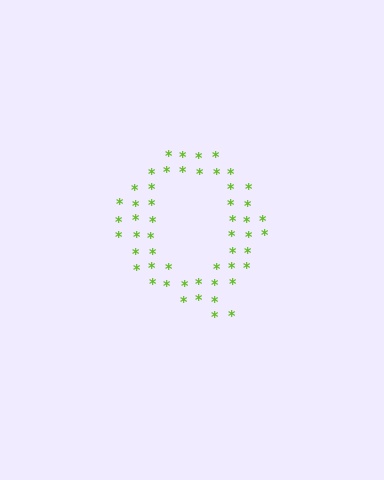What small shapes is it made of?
It is made of small asterisks.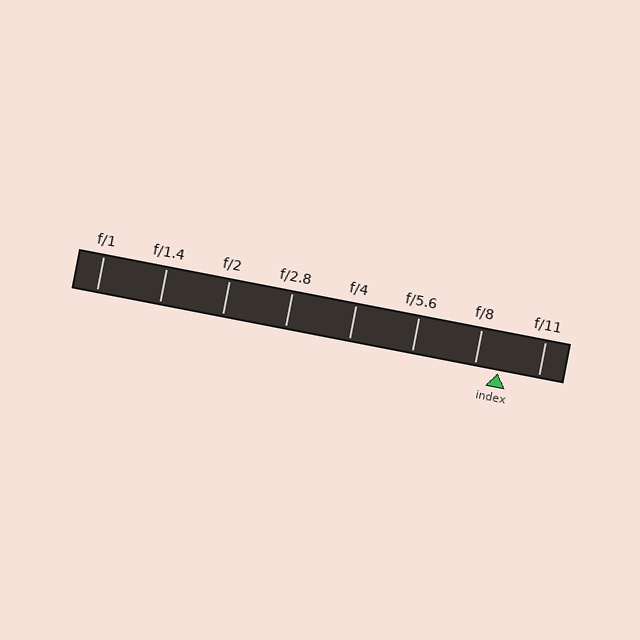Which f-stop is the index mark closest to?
The index mark is closest to f/8.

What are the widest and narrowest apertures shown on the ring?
The widest aperture shown is f/1 and the narrowest is f/11.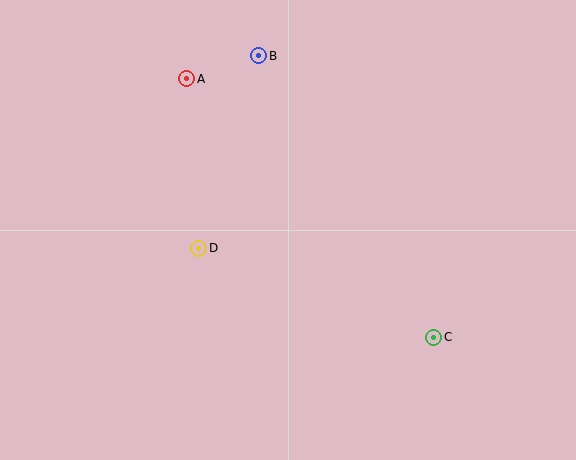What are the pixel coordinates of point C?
Point C is at (434, 337).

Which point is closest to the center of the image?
Point D at (199, 248) is closest to the center.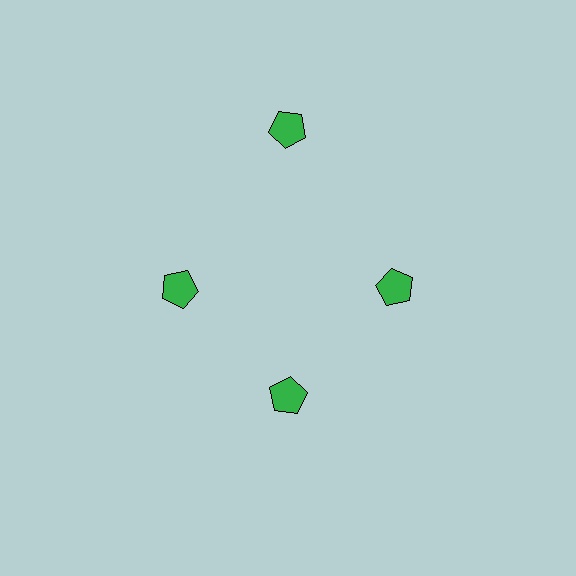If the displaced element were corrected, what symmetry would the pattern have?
It would have 4-fold rotational symmetry — the pattern would map onto itself every 90 degrees.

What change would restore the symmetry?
The symmetry would be restored by moving it inward, back onto the ring so that all 4 pentagons sit at equal angles and equal distance from the center.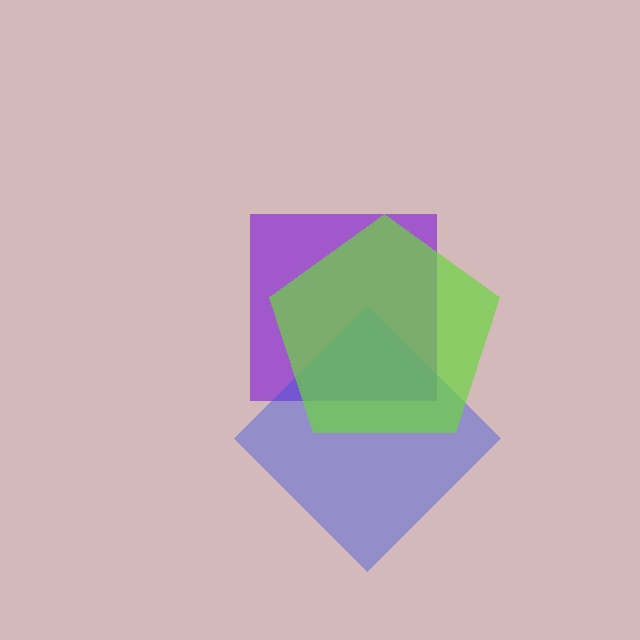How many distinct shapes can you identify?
There are 3 distinct shapes: a purple square, a blue diamond, a lime pentagon.